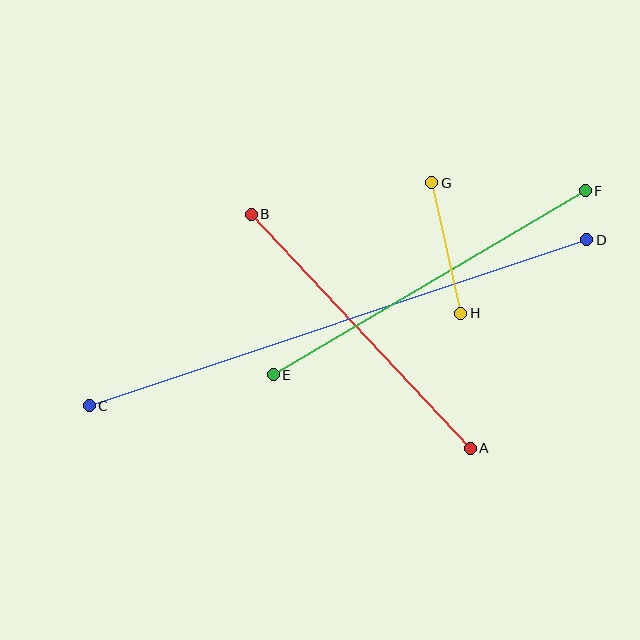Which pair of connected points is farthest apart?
Points C and D are farthest apart.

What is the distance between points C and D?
The distance is approximately 525 pixels.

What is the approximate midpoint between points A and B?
The midpoint is at approximately (361, 331) pixels.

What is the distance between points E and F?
The distance is approximately 362 pixels.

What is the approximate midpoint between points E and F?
The midpoint is at approximately (429, 283) pixels.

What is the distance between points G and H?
The distance is approximately 134 pixels.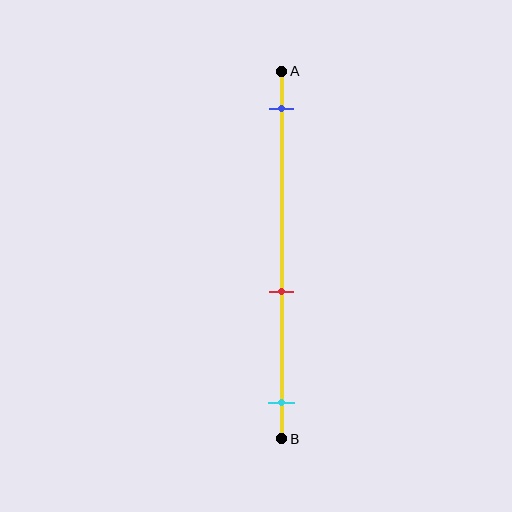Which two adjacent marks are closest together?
The red and cyan marks are the closest adjacent pair.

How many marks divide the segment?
There are 3 marks dividing the segment.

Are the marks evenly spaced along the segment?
No, the marks are not evenly spaced.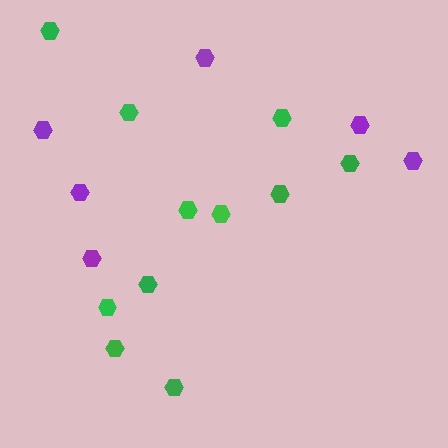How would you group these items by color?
There are 2 groups: one group of purple hexagons (6) and one group of green hexagons (11).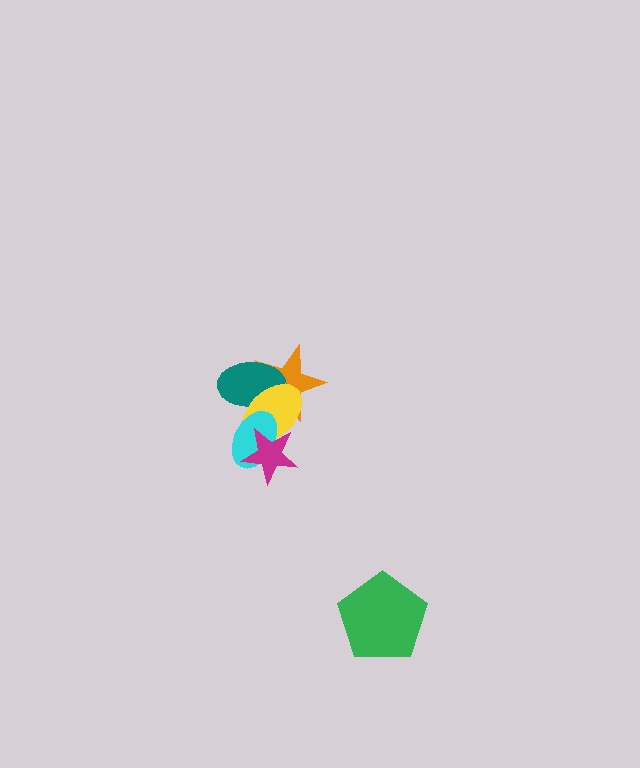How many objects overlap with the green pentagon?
0 objects overlap with the green pentagon.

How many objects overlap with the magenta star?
2 objects overlap with the magenta star.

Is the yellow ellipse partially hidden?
Yes, it is partially covered by another shape.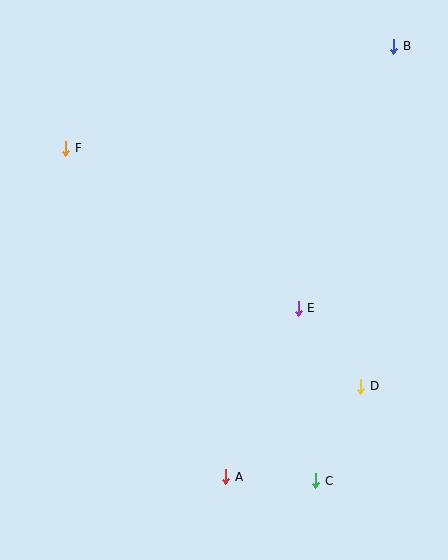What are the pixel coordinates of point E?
Point E is at (298, 308).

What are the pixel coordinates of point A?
Point A is at (226, 477).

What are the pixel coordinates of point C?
Point C is at (316, 481).